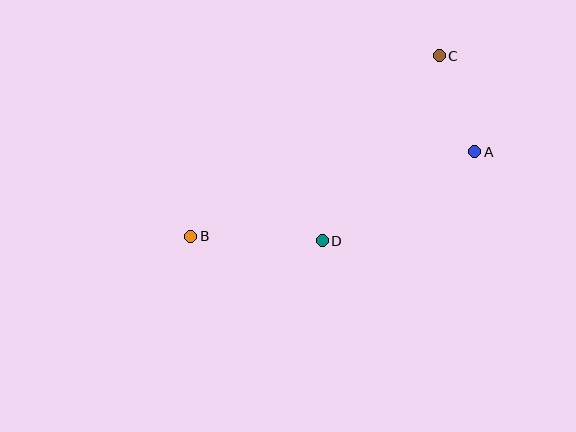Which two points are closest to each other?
Points A and C are closest to each other.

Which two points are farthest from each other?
Points B and C are farthest from each other.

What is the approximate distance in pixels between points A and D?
The distance between A and D is approximately 177 pixels.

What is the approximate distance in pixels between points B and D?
The distance between B and D is approximately 132 pixels.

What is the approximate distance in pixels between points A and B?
The distance between A and B is approximately 296 pixels.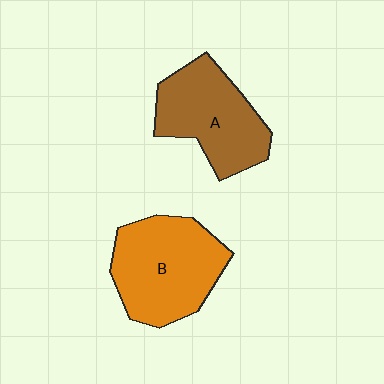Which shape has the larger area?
Shape B (orange).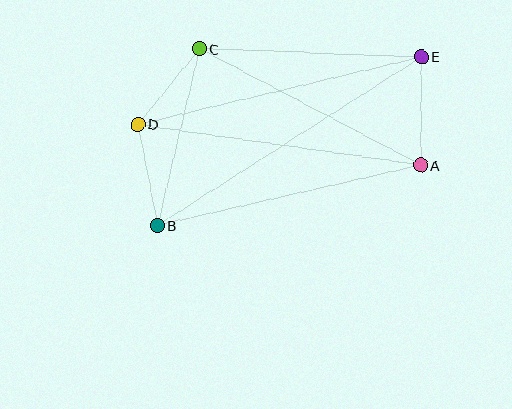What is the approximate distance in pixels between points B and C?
The distance between B and C is approximately 181 pixels.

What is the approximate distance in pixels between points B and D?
The distance between B and D is approximately 103 pixels.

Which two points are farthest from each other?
Points B and E are farthest from each other.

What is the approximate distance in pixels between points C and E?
The distance between C and E is approximately 222 pixels.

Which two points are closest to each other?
Points C and D are closest to each other.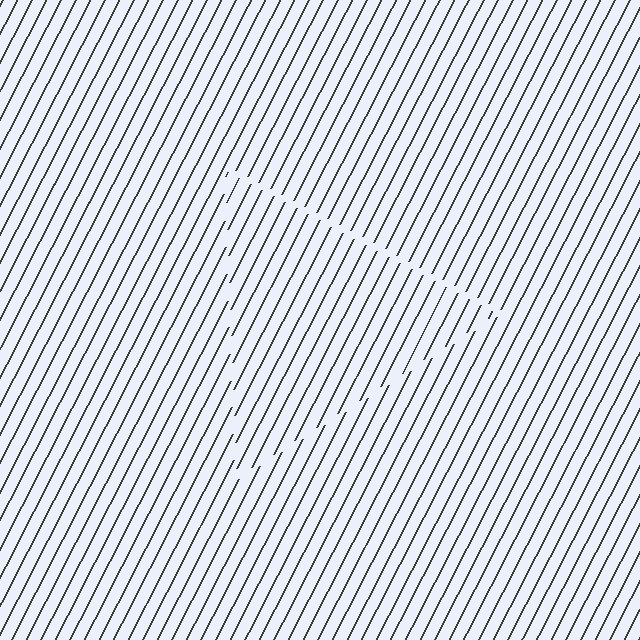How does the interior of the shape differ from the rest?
The interior of the shape contains the same grating, shifted by half a period — the contour is defined by the phase discontinuity where line-ends from the inner and outer gratings abut.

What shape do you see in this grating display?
An illusory triangle. The interior of the shape contains the same grating, shifted by half a period — the contour is defined by the phase discontinuity where line-ends from the inner and outer gratings abut.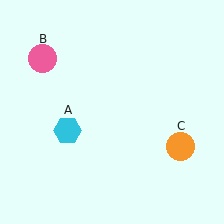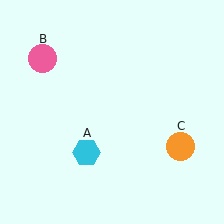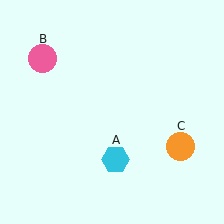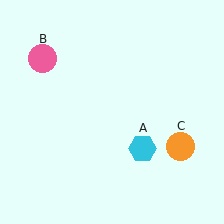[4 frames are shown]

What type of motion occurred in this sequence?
The cyan hexagon (object A) rotated counterclockwise around the center of the scene.